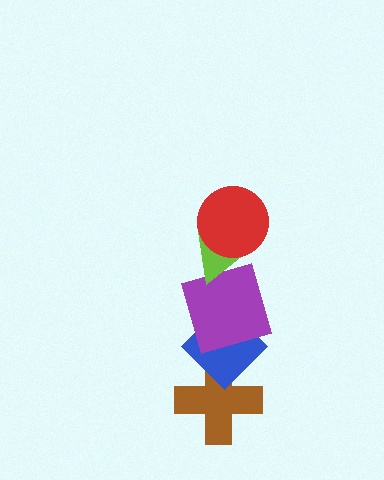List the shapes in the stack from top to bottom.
From top to bottom: the red circle, the lime triangle, the purple square, the blue diamond, the brown cross.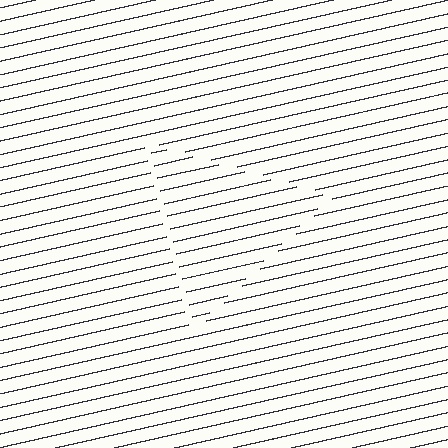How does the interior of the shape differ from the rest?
The interior of the shape contains the same grating, shifted by half a period — the contour is defined by the phase discontinuity where line-ends from the inner and outer gratings abut.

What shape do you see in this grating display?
An illusory triangle. The interior of the shape contains the same grating, shifted by half a period — the contour is defined by the phase discontinuity where line-ends from the inner and outer gratings abut.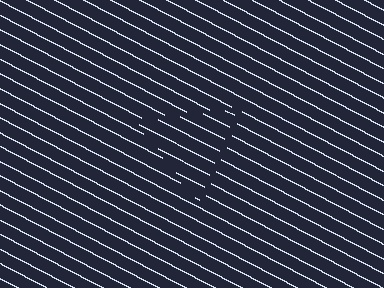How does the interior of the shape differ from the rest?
The interior of the shape contains the same grating, shifted by half a period — the contour is defined by the phase discontinuity where line-ends from the inner and outer gratings abut.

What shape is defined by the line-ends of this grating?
An illusory triangle. The interior of the shape contains the same grating, shifted by half a period — the contour is defined by the phase discontinuity where line-ends from the inner and outer gratings abut.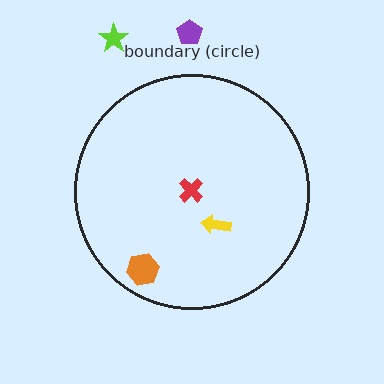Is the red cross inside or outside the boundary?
Inside.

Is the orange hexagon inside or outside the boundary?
Inside.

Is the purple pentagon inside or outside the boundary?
Outside.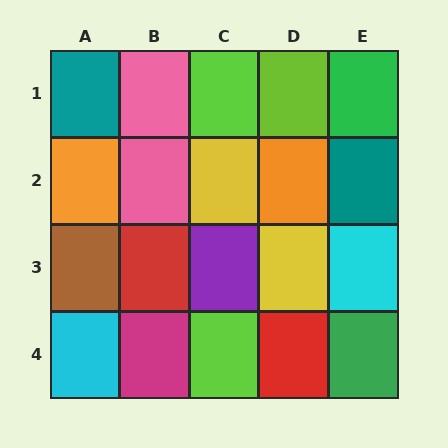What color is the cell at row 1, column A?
Teal.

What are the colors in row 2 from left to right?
Orange, pink, yellow, orange, teal.